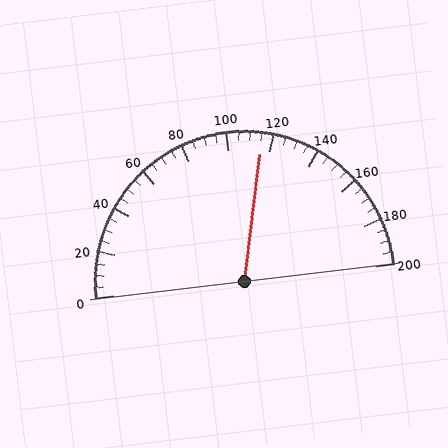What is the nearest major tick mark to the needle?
The nearest major tick mark is 120.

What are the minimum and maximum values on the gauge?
The gauge ranges from 0 to 200.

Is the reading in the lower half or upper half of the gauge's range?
The reading is in the upper half of the range (0 to 200).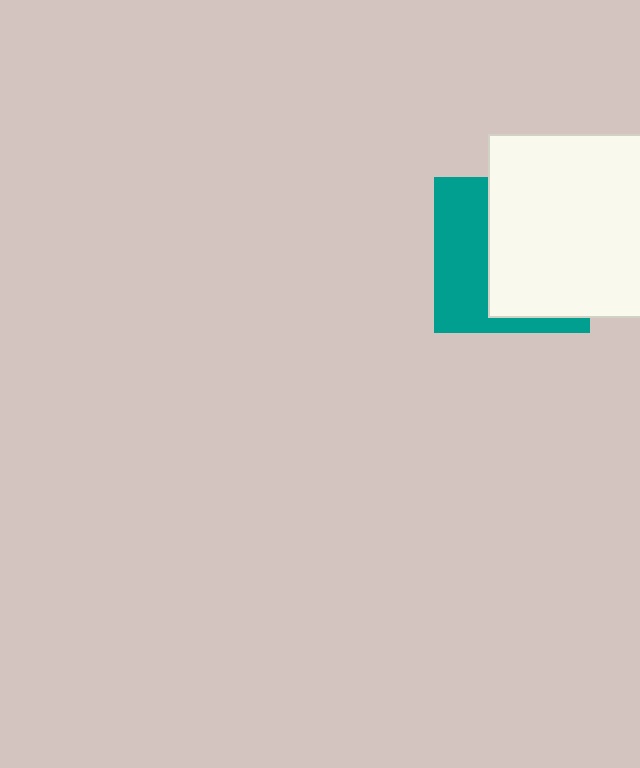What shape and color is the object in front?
The object in front is a white square.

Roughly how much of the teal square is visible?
A small part of it is visible (roughly 41%).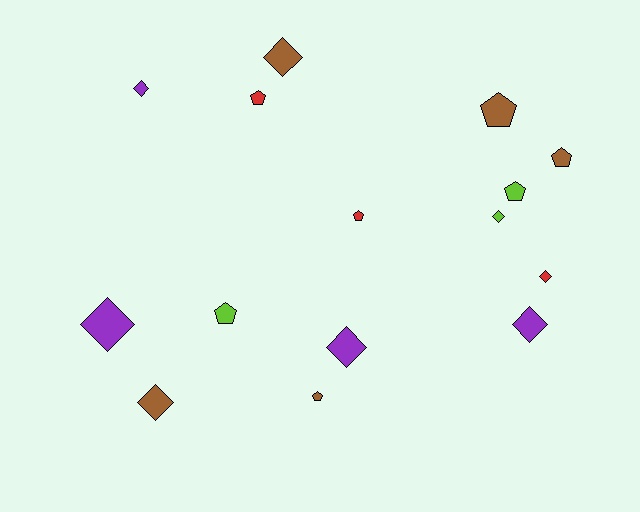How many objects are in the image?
There are 15 objects.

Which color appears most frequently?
Brown, with 5 objects.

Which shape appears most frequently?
Diamond, with 8 objects.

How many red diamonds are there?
There is 1 red diamond.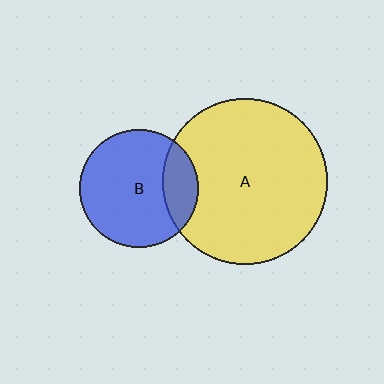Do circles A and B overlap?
Yes.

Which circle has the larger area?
Circle A (yellow).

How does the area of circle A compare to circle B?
Approximately 1.9 times.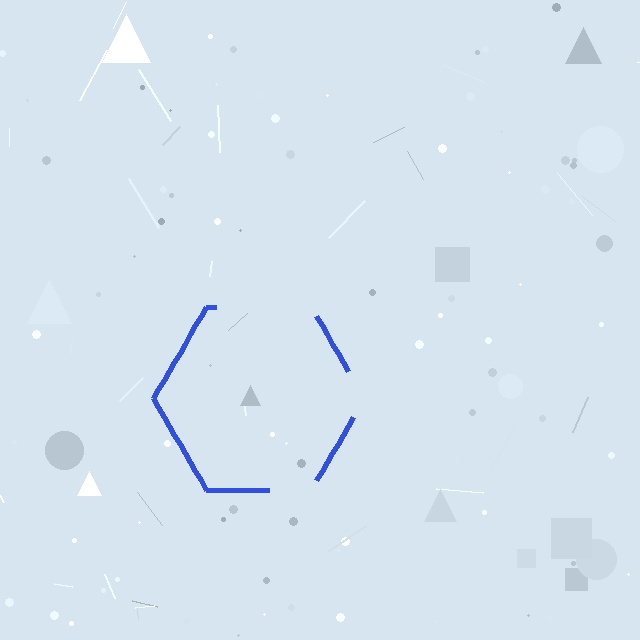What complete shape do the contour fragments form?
The contour fragments form a hexagon.